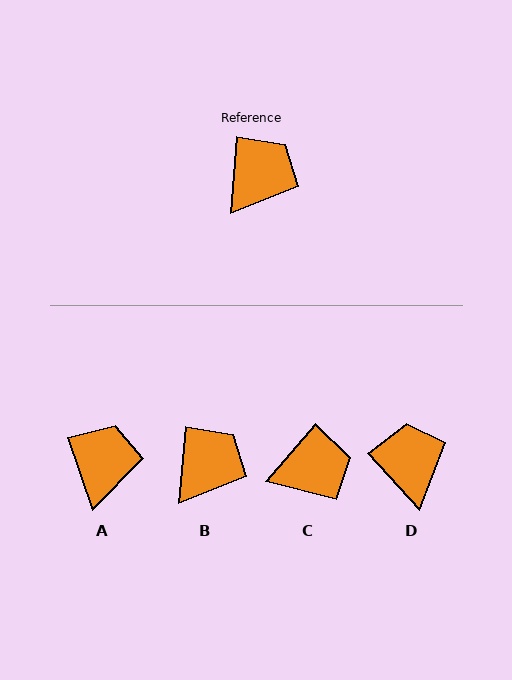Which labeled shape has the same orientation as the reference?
B.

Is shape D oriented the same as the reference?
No, it is off by about 47 degrees.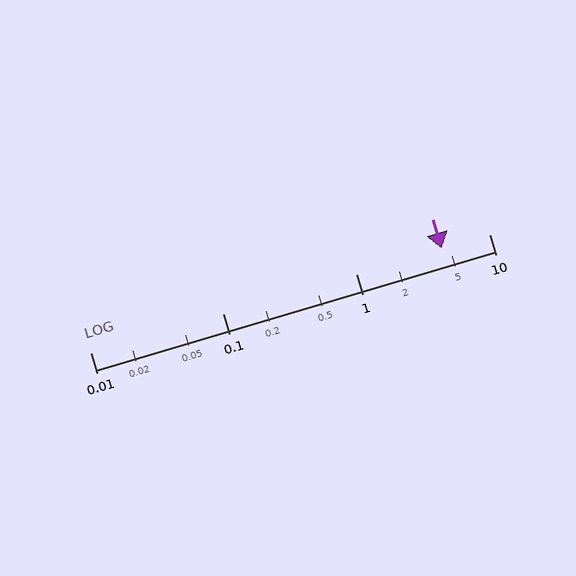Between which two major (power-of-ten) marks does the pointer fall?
The pointer is between 1 and 10.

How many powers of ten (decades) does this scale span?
The scale spans 3 decades, from 0.01 to 10.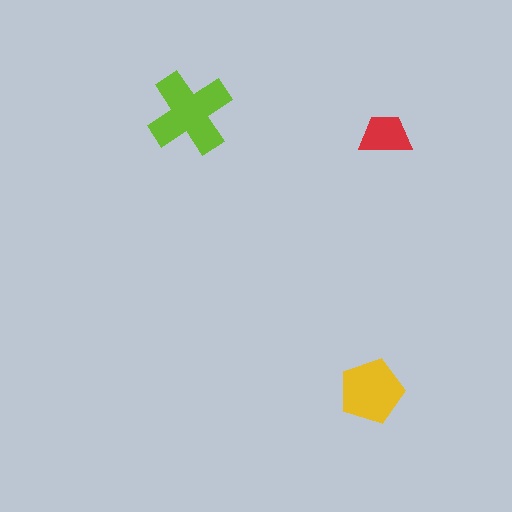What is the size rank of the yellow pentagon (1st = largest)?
2nd.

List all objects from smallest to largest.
The red trapezoid, the yellow pentagon, the lime cross.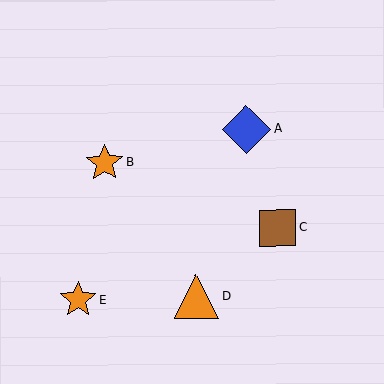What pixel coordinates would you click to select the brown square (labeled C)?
Click at (278, 228) to select the brown square C.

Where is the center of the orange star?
The center of the orange star is at (104, 162).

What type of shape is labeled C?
Shape C is a brown square.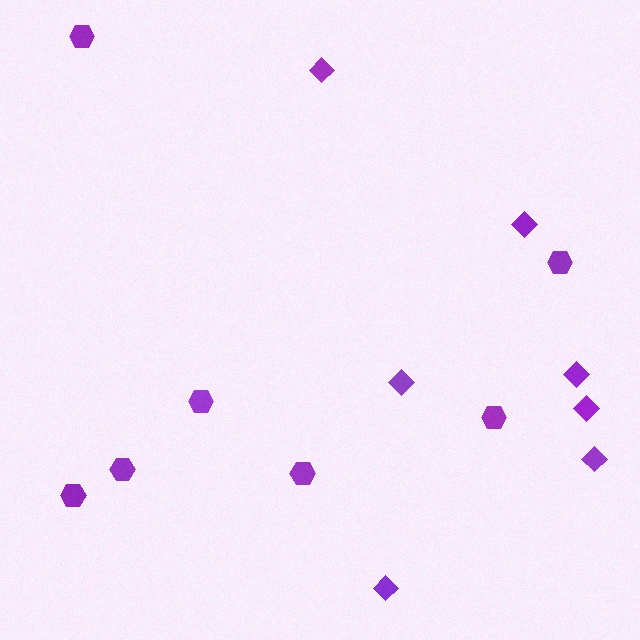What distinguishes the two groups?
There are 2 groups: one group of hexagons (7) and one group of diamonds (7).